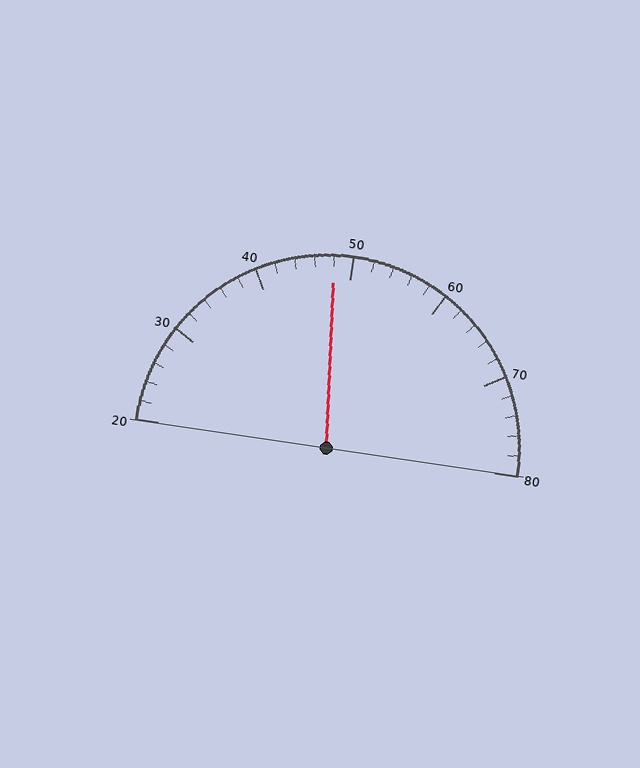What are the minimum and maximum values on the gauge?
The gauge ranges from 20 to 80.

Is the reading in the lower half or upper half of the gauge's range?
The reading is in the lower half of the range (20 to 80).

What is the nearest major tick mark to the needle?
The nearest major tick mark is 50.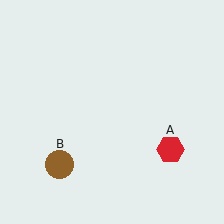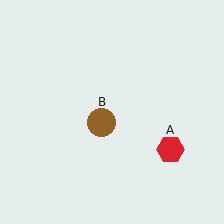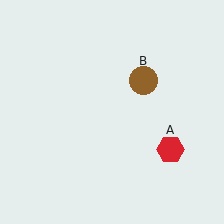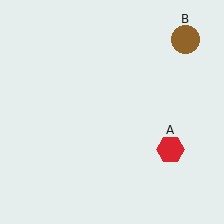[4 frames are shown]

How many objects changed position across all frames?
1 object changed position: brown circle (object B).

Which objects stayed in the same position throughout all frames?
Red hexagon (object A) remained stationary.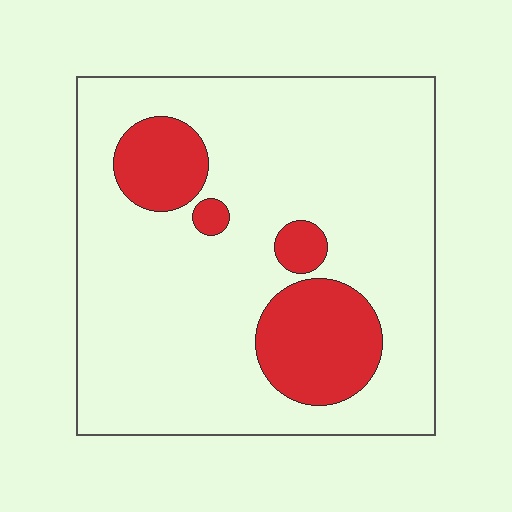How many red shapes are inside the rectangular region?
4.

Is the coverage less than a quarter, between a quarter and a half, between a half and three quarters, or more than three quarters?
Less than a quarter.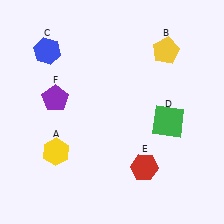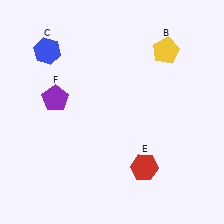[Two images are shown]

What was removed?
The yellow hexagon (A), the green square (D) were removed in Image 2.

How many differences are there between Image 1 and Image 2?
There are 2 differences between the two images.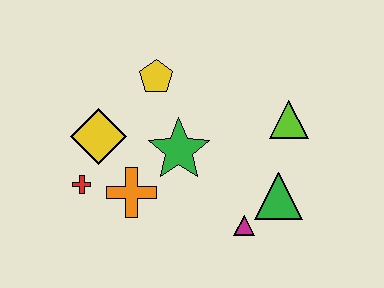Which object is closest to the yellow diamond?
The red cross is closest to the yellow diamond.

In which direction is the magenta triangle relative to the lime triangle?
The magenta triangle is below the lime triangle.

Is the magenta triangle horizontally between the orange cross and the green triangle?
Yes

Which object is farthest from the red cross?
The lime triangle is farthest from the red cross.